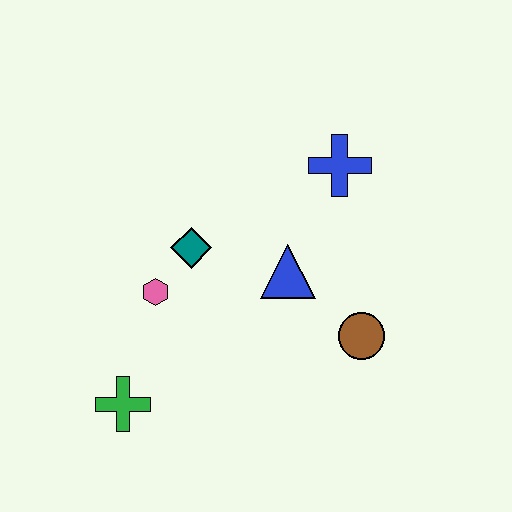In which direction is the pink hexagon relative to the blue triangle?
The pink hexagon is to the left of the blue triangle.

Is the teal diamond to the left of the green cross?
No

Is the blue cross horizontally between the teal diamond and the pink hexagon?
No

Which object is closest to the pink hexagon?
The teal diamond is closest to the pink hexagon.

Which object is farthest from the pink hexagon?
The blue cross is farthest from the pink hexagon.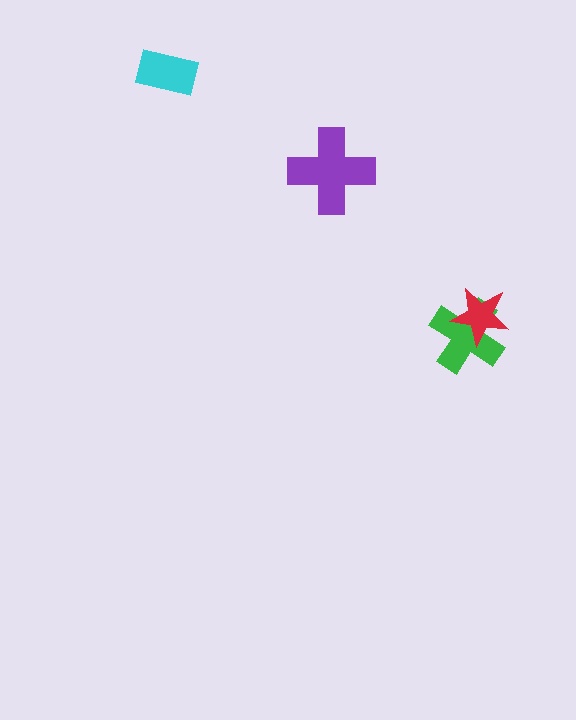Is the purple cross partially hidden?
No, no other shape covers it.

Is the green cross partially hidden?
Yes, it is partially covered by another shape.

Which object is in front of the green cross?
The red star is in front of the green cross.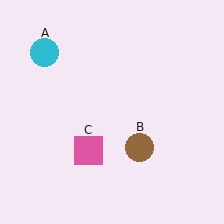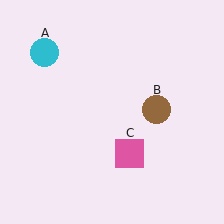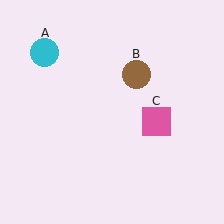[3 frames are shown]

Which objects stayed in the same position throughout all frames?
Cyan circle (object A) remained stationary.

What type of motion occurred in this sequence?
The brown circle (object B), pink square (object C) rotated counterclockwise around the center of the scene.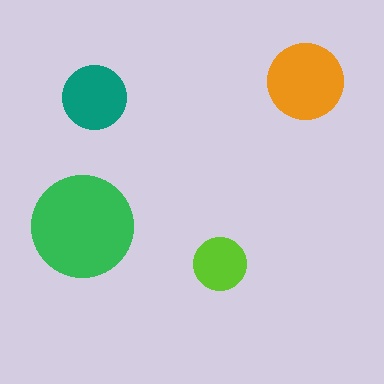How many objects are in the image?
There are 4 objects in the image.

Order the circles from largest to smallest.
the green one, the orange one, the teal one, the lime one.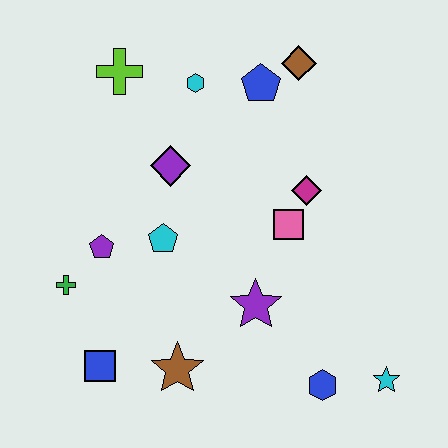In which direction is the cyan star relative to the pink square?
The cyan star is below the pink square.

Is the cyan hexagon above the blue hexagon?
Yes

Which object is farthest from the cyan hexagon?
The cyan star is farthest from the cyan hexagon.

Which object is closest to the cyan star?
The blue hexagon is closest to the cyan star.